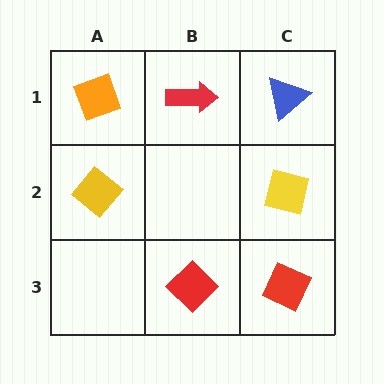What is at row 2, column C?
A yellow square.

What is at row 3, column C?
A red diamond.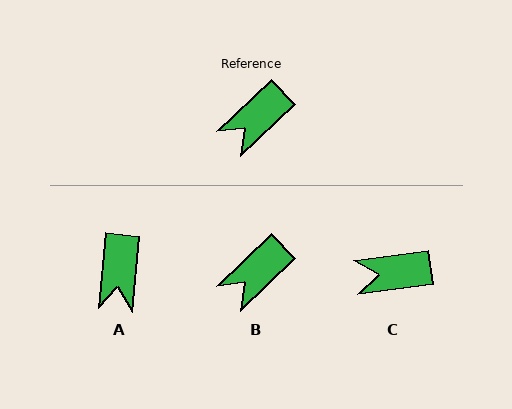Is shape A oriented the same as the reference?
No, it is off by about 41 degrees.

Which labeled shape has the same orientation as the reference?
B.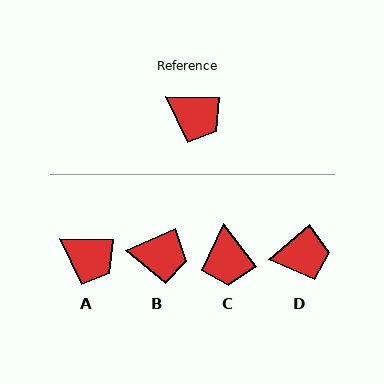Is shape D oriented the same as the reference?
No, it is off by about 41 degrees.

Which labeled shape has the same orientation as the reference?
A.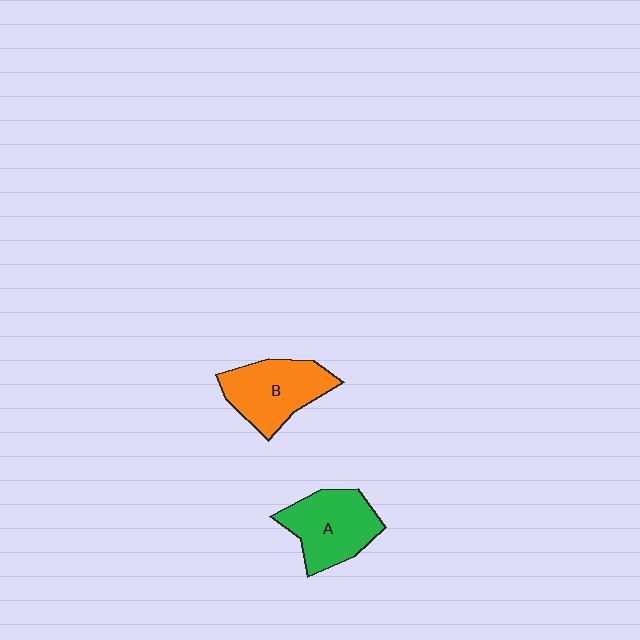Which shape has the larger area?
Shape B (orange).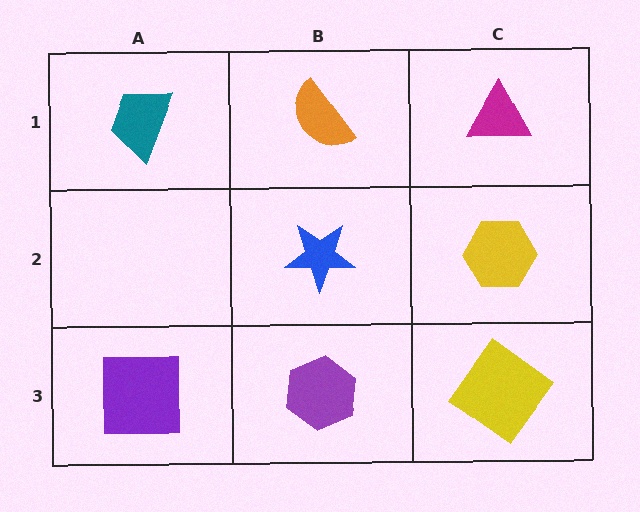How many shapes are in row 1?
3 shapes.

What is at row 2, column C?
A yellow hexagon.